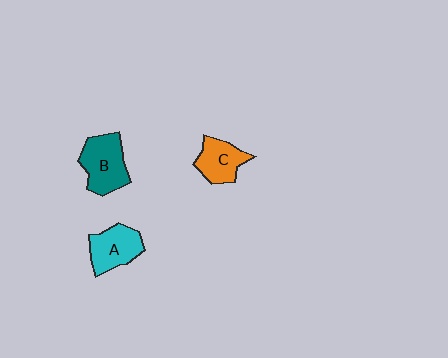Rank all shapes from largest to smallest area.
From largest to smallest: B (teal), A (cyan), C (orange).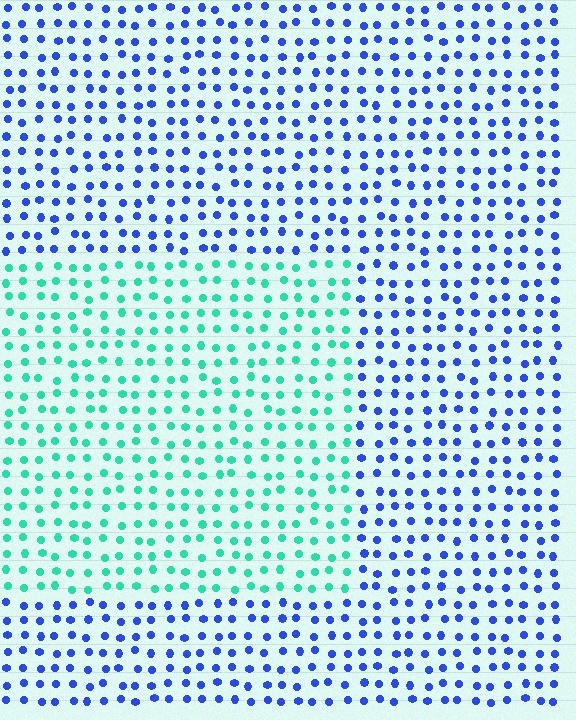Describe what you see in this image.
The image is filled with small blue elements in a uniform arrangement. A rectangle-shaped region is visible where the elements are tinted to a slightly different hue, forming a subtle color boundary.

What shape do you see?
I see a rectangle.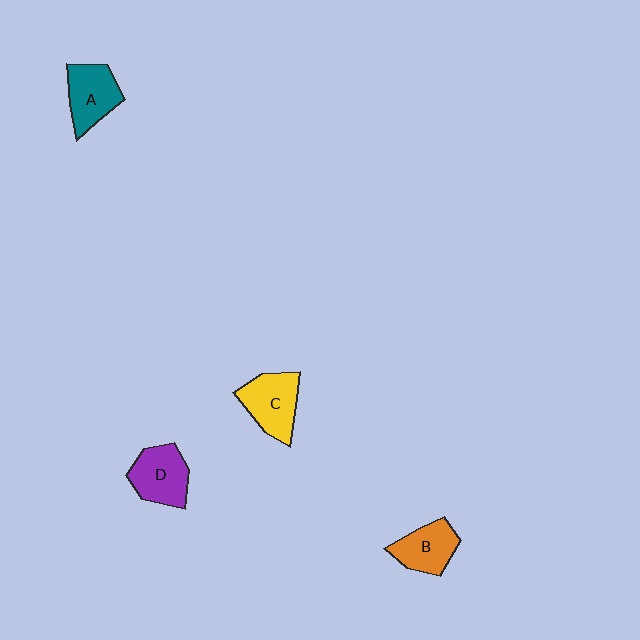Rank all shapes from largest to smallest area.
From largest to smallest: C (yellow), D (purple), A (teal), B (orange).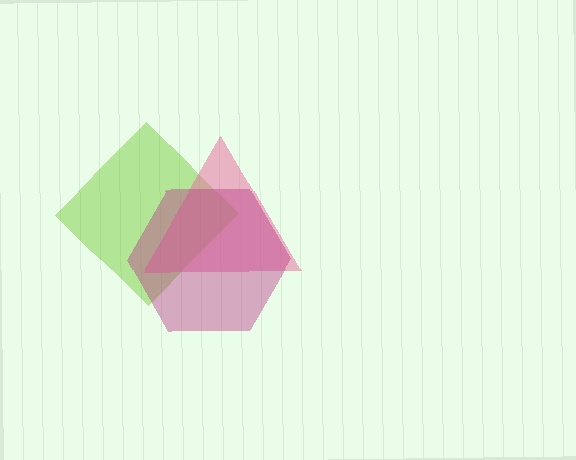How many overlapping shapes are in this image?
There are 3 overlapping shapes in the image.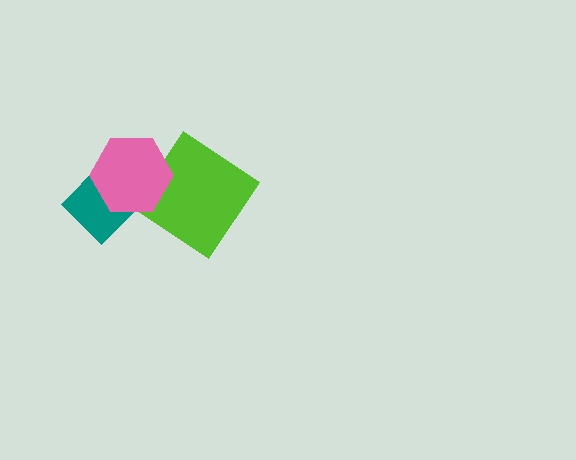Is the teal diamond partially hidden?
Yes, it is partially covered by another shape.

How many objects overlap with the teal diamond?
1 object overlaps with the teal diamond.